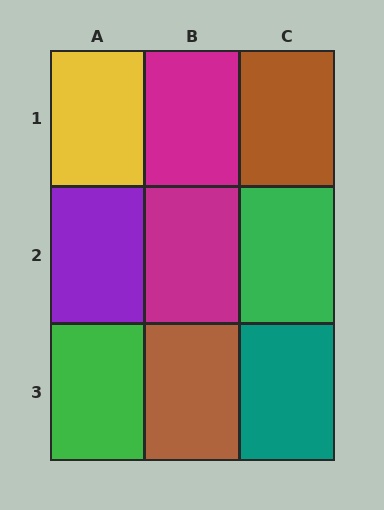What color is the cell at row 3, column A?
Green.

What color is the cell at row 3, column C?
Teal.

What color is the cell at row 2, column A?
Purple.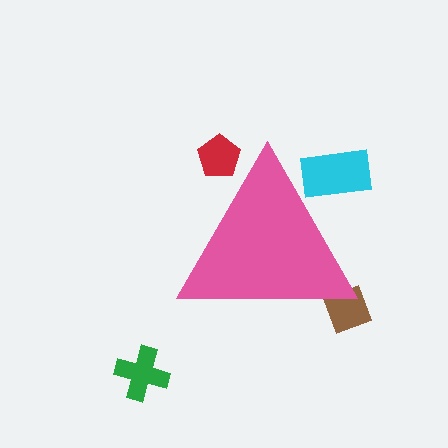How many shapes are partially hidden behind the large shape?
3 shapes are partially hidden.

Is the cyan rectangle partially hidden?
Yes, the cyan rectangle is partially hidden behind the pink triangle.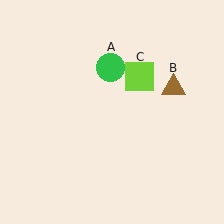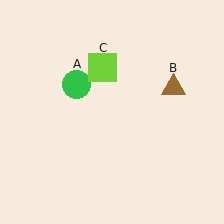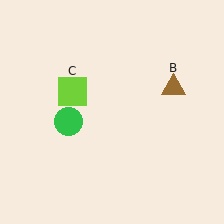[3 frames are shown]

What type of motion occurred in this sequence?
The green circle (object A), lime square (object C) rotated counterclockwise around the center of the scene.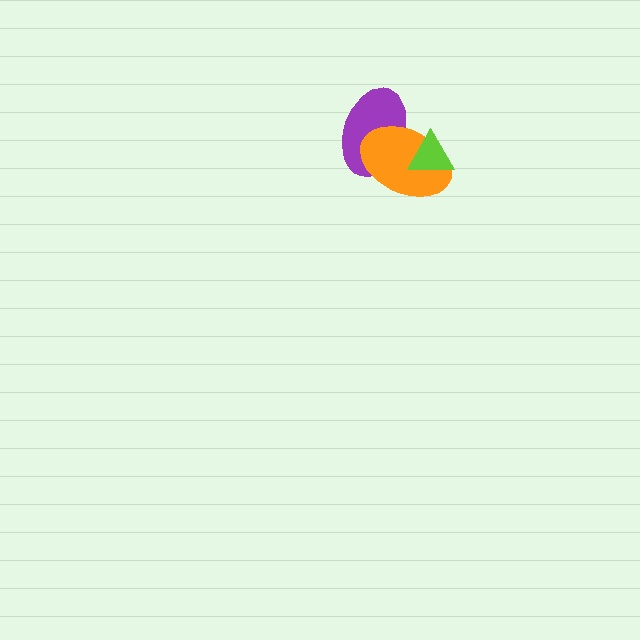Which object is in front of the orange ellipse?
The lime triangle is in front of the orange ellipse.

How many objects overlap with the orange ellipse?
2 objects overlap with the orange ellipse.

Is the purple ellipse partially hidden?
Yes, it is partially covered by another shape.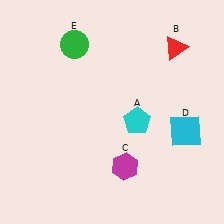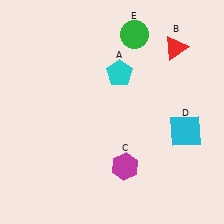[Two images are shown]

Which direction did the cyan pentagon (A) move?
The cyan pentagon (A) moved up.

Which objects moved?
The objects that moved are: the cyan pentagon (A), the green circle (E).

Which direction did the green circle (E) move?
The green circle (E) moved right.